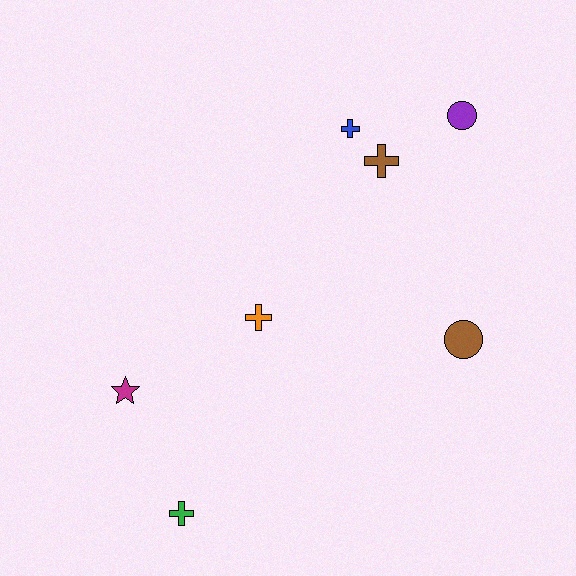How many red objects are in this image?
There are no red objects.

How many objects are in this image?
There are 7 objects.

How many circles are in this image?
There are 2 circles.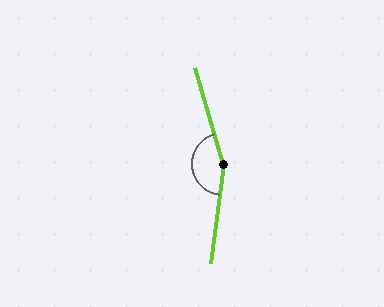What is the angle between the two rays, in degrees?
Approximately 157 degrees.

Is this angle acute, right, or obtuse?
It is obtuse.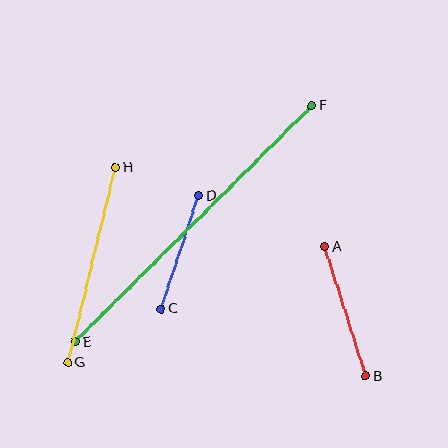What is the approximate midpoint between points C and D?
The midpoint is at approximately (180, 252) pixels.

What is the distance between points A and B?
The distance is approximately 136 pixels.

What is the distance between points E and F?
The distance is approximately 335 pixels.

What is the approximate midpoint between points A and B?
The midpoint is at approximately (345, 312) pixels.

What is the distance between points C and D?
The distance is approximately 119 pixels.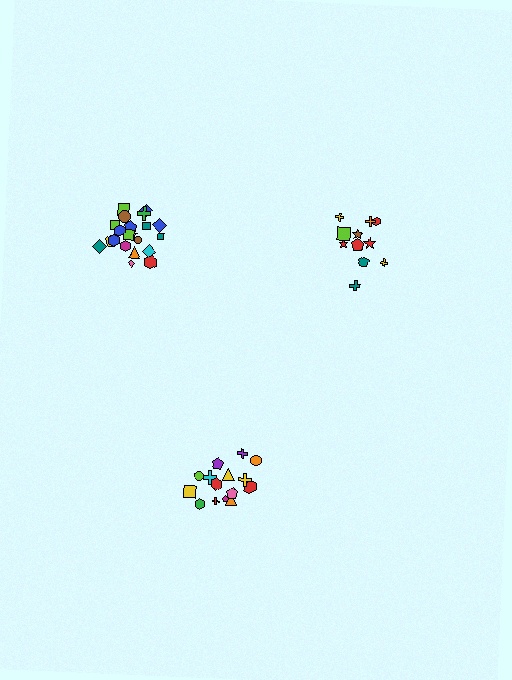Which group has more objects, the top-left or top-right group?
The top-left group.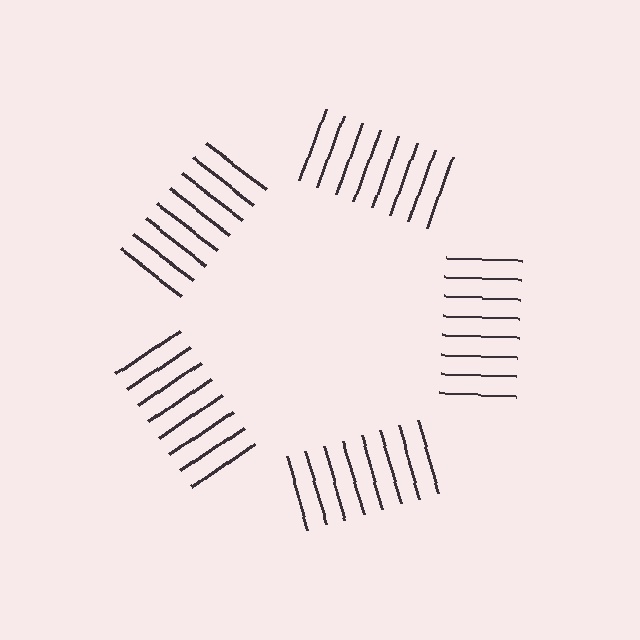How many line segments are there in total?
40 — 8 along each of the 5 edges.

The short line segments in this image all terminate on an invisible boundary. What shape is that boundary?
An illusory pentagon — the line segments terminate on its edges but no continuous stroke is drawn.